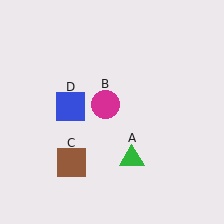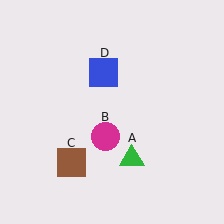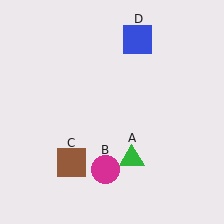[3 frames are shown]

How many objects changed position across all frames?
2 objects changed position: magenta circle (object B), blue square (object D).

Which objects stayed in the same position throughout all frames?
Green triangle (object A) and brown square (object C) remained stationary.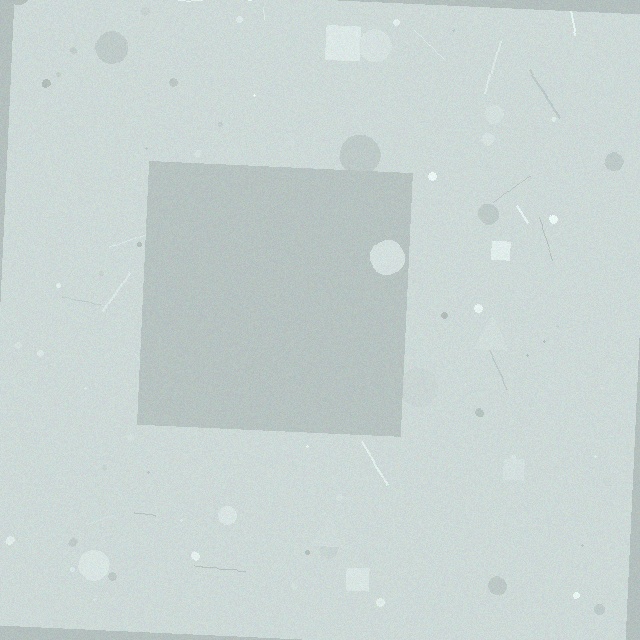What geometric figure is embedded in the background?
A square is embedded in the background.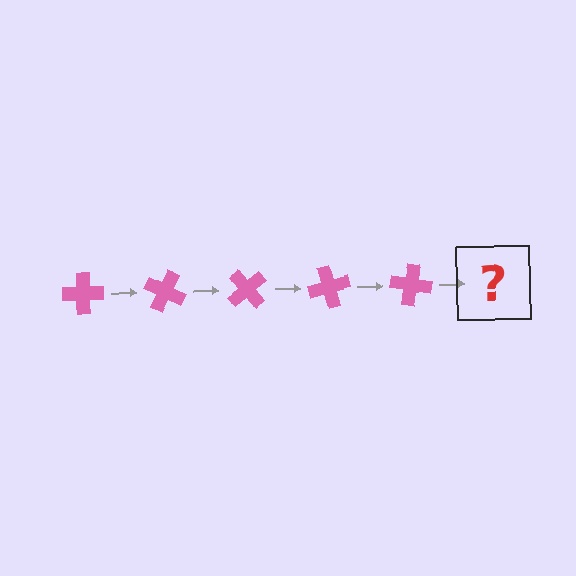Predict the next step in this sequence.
The next step is a pink cross rotated 125 degrees.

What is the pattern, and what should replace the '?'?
The pattern is that the cross rotates 25 degrees each step. The '?' should be a pink cross rotated 125 degrees.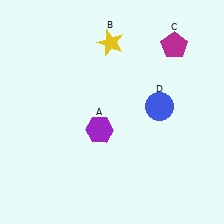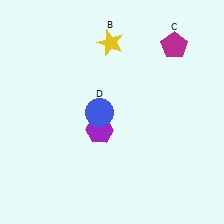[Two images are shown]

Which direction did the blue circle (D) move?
The blue circle (D) moved left.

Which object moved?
The blue circle (D) moved left.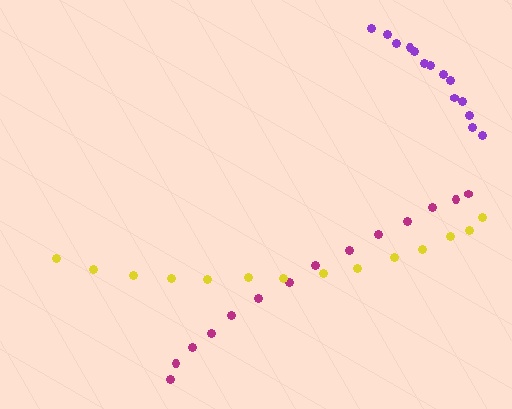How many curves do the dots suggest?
There are 3 distinct paths.